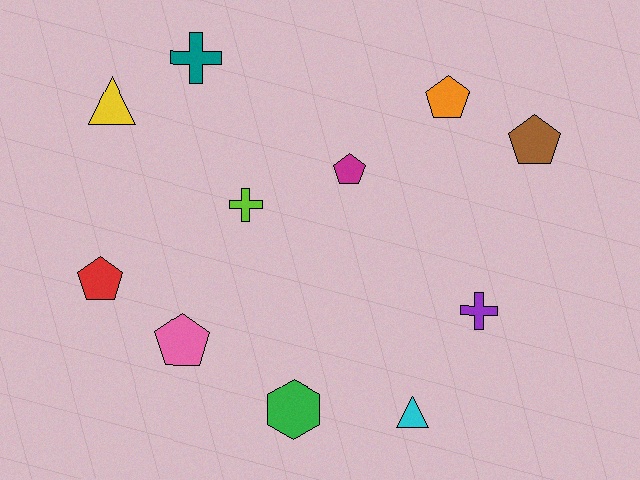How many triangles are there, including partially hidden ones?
There are 2 triangles.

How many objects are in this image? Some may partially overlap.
There are 11 objects.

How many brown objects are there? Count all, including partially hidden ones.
There is 1 brown object.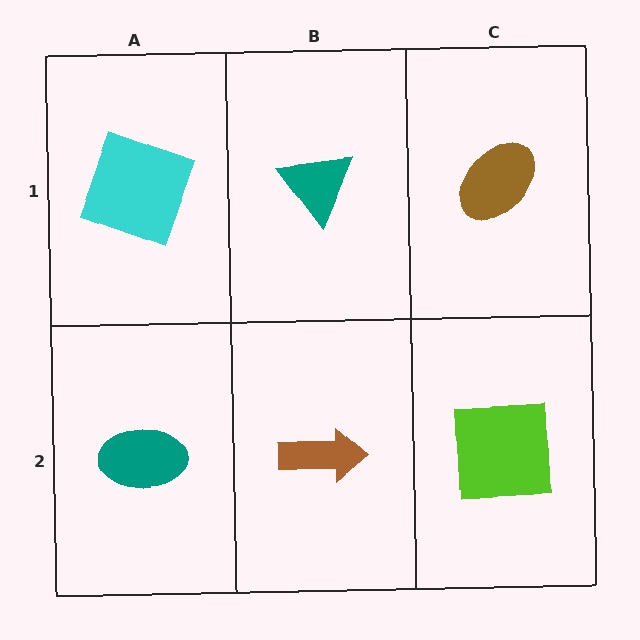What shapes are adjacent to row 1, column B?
A brown arrow (row 2, column B), a cyan square (row 1, column A), a brown ellipse (row 1, column C).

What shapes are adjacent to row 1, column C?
A lime square (row 2, column C), a teal triangle (row 1, column B).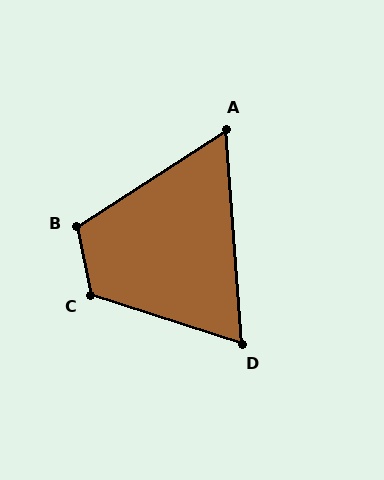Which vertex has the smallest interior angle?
A, at approximately 61 degrees.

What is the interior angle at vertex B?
Approximately 112 degrees (obtuse).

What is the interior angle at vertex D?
Approximately 68 degrees (acute).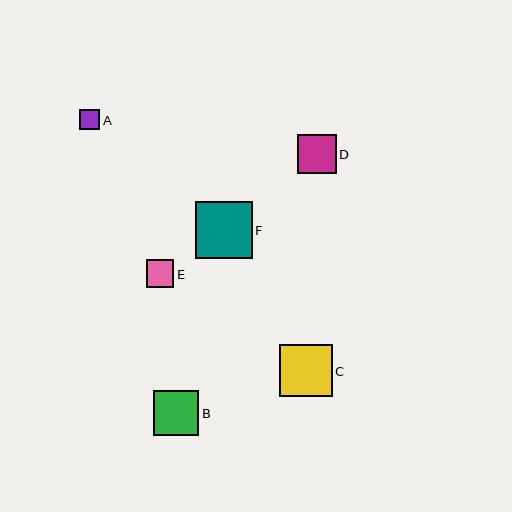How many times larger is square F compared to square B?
Square F is approximately 1.3 times the size of square B.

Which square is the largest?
Square F is the largest with a size of approximately 57 pixels.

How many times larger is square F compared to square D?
Square F is approximately 1.5 times the size of square D.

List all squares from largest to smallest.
From largest to smallest: F, C, B, D, E, A.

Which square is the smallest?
Square A is the smallest with a size of approximately 20 pixels.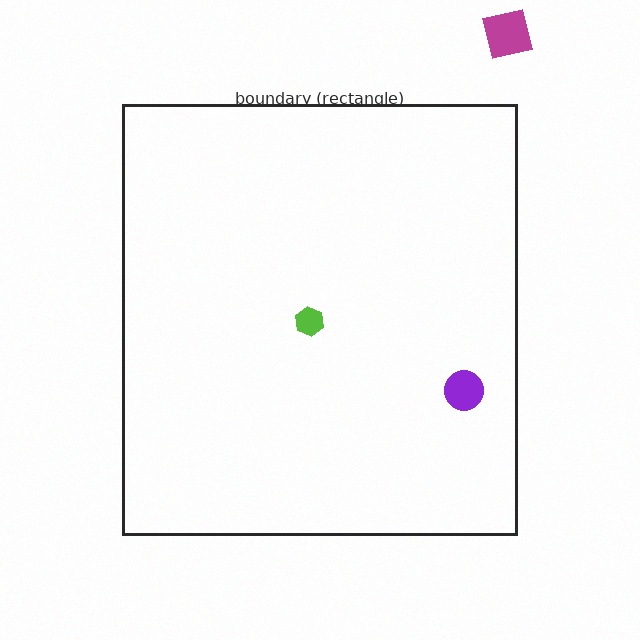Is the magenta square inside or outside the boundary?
Outside.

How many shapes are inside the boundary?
2 inside, 1 outside.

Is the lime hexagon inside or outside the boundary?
Inside.